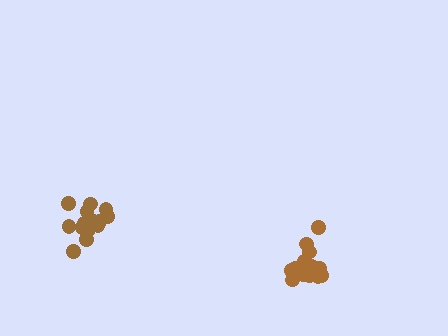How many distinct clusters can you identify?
There are 2 distinct clusters.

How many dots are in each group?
Group 1: 15 dots, Group 2: 20 dots (35 total).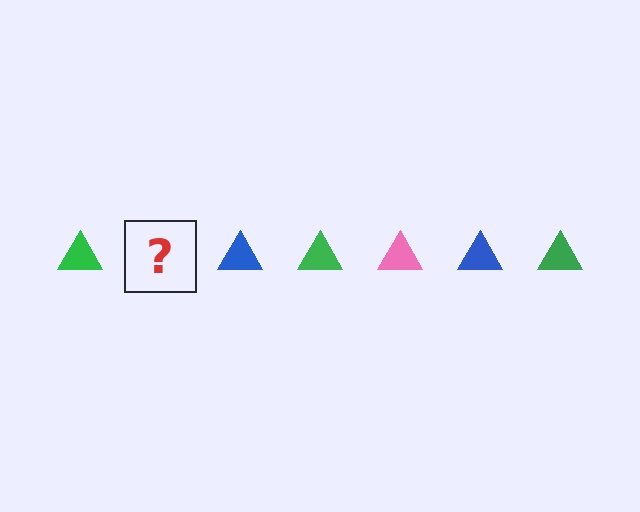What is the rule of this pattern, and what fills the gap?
The rule is that the pattern cycles through green, pink, blue triangles. The gap should be filled with a pink triangle.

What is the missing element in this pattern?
The missing element is a pink triangle.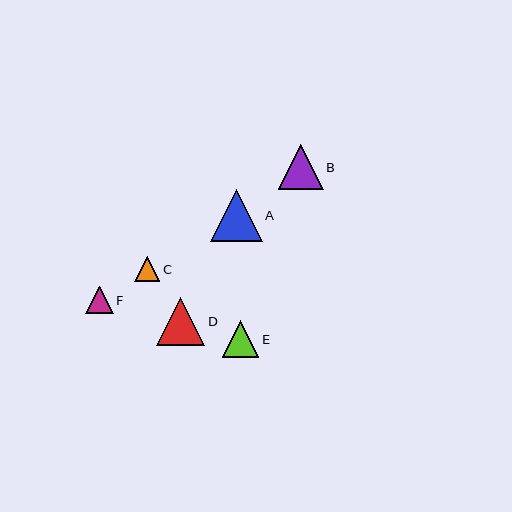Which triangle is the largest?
Triangle A is the largest with a size of approximately 52 pixels.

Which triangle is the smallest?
Triangle C is the smallest with a size of approximately 25 pixels.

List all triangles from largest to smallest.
From largest to smallest: A, D, B, E, F, C.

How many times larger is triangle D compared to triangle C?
Triangle D is approximately 1.9 times the size of triangle C.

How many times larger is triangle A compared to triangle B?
Triangle A is approximately 1.2 times the size of triangle B.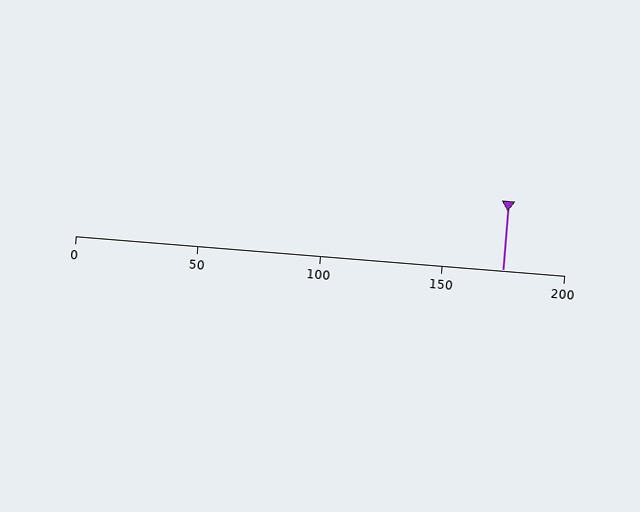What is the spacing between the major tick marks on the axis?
The major ticks are spaced 50 apart.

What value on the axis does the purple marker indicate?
The marker indicates approximately 175.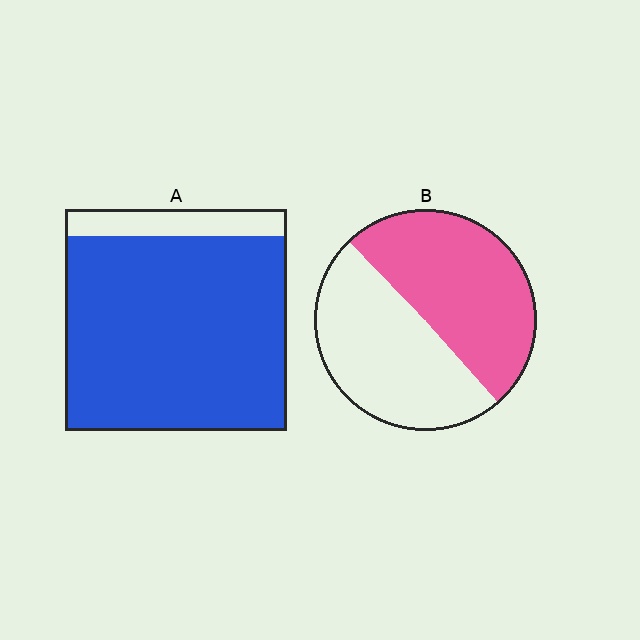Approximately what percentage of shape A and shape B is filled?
A is approximately 90% and B is approximately 50%.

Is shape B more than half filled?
Roughly half.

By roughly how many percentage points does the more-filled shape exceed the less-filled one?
By roughly 35 percentage points (A over B).